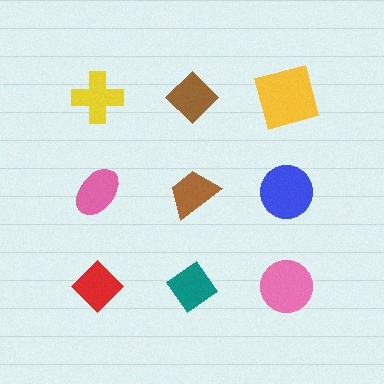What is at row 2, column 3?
A blue circle.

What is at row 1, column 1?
A yellow cross.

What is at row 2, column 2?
A brown trapezoid.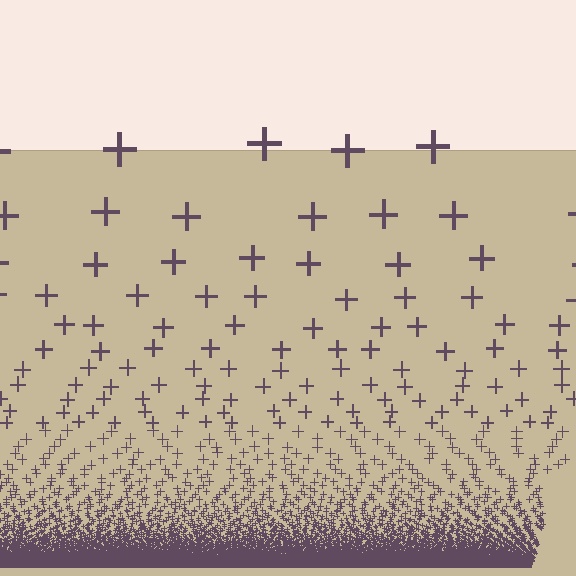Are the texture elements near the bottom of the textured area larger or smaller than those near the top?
Smaller. The gradient is inverted — elements near the bottom are smaller and denser.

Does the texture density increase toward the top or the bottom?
Density increases toward the bottom.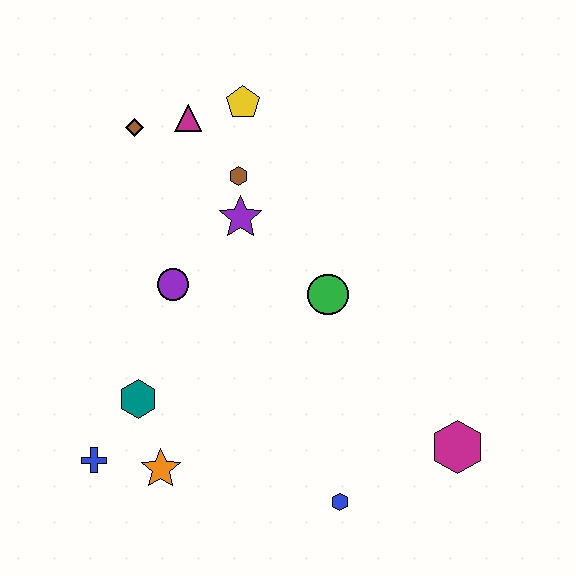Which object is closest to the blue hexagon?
The magenta hexagon is closest to the blue hexagon.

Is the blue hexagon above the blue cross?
No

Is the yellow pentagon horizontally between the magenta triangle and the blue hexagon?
Yes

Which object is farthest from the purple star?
The magenta hexagon is farthest from the purple star.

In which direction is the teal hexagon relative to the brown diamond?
The teal hexagon is below the brown diamond.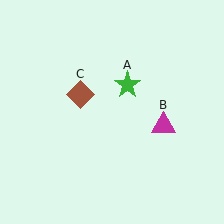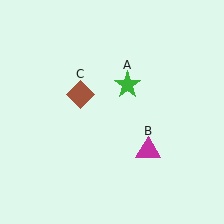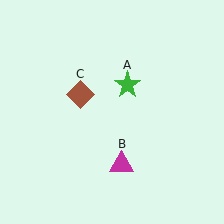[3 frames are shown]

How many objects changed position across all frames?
1 object changed position: magenta triangle (object B).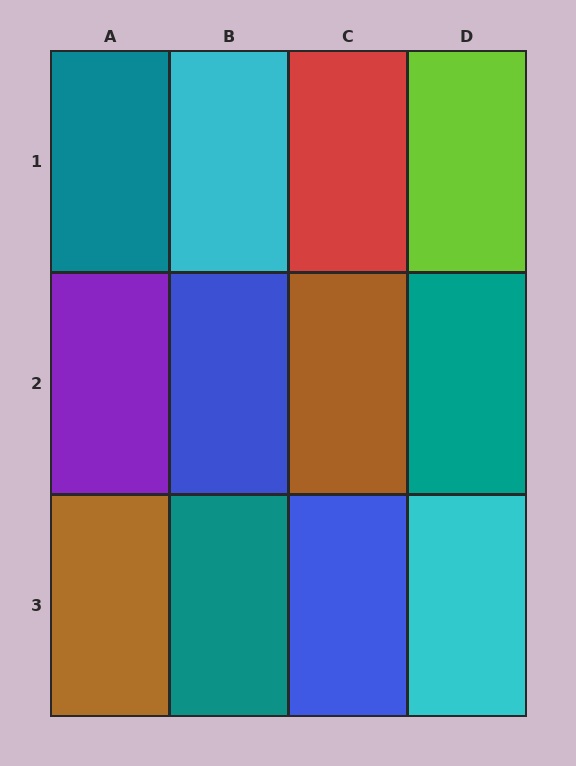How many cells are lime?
1 cell is lime.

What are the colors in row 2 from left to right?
Purple, blue, brown, teal.